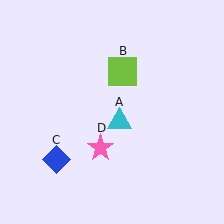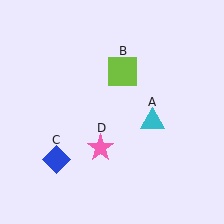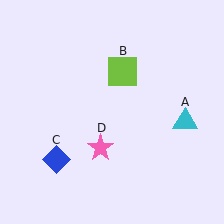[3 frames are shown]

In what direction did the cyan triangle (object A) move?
The cyan triangle (object A) moved right.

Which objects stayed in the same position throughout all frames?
Lime square (object B) and blue diamond (object C) and pink star (object D) remained stationary.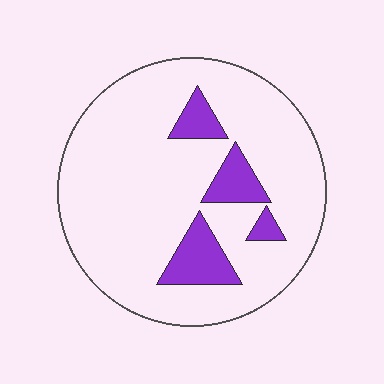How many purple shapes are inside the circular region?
4.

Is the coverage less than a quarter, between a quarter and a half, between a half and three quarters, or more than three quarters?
Less than a quarter.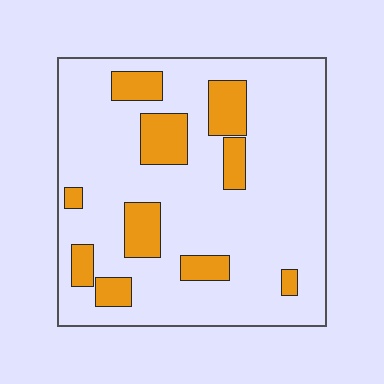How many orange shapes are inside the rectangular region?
10.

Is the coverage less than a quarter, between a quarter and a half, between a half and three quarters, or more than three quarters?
Less than a quarter.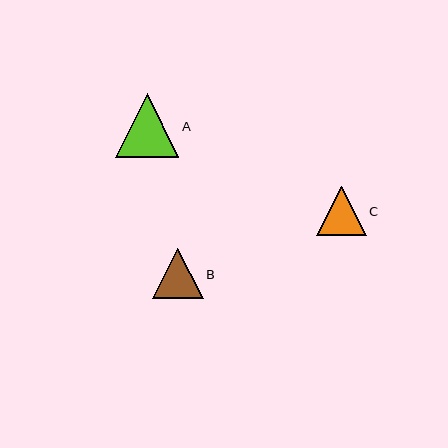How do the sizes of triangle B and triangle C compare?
Triangle B and triangle C are approximately the same size.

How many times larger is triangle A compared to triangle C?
Triangle A is approximately 1.3 times the size of triangle C.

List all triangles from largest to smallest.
From largest to smallest: A, B, C.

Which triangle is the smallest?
Triangle C is the smallest with a size of approximately 49 pixels.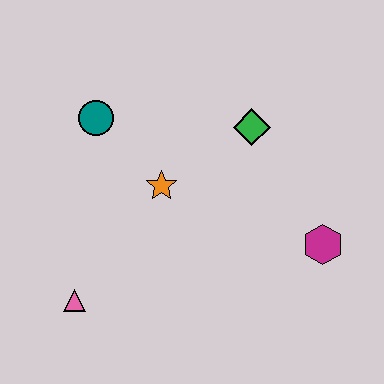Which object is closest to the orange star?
The teal circle is closest to the orange star.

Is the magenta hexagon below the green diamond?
Yes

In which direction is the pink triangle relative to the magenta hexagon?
The pink triangle is to the left of the magenta hexagon.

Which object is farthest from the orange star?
The magenta hexagon is farthest from the orange star.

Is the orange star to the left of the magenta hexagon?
Yes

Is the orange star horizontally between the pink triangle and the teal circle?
No